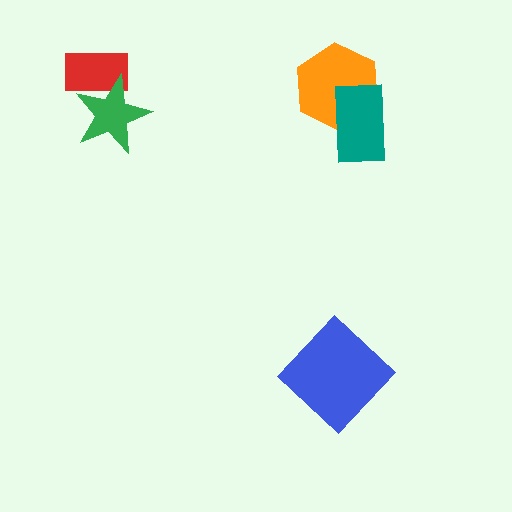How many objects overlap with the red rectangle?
1 object overlaps with the red rectangle.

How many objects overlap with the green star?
1 object overlaps with the green star.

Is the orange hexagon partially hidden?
Yes, it is partially covered by another shape.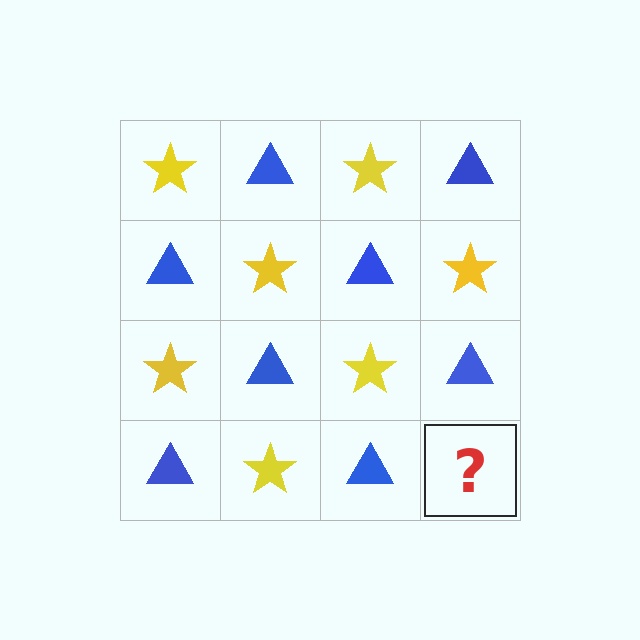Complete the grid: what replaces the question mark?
The question mark should be replaced with a yellow star.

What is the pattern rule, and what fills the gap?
The rule is that it alternates yellow star and blue triangle in a checkerboard pattern. The gap should be filled with a yellow star.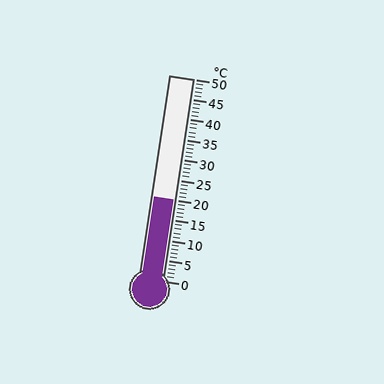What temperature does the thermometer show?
The thermometer shows approximately 20°C.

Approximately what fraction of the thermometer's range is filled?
The thermometer is filled to approximately 40% of its range.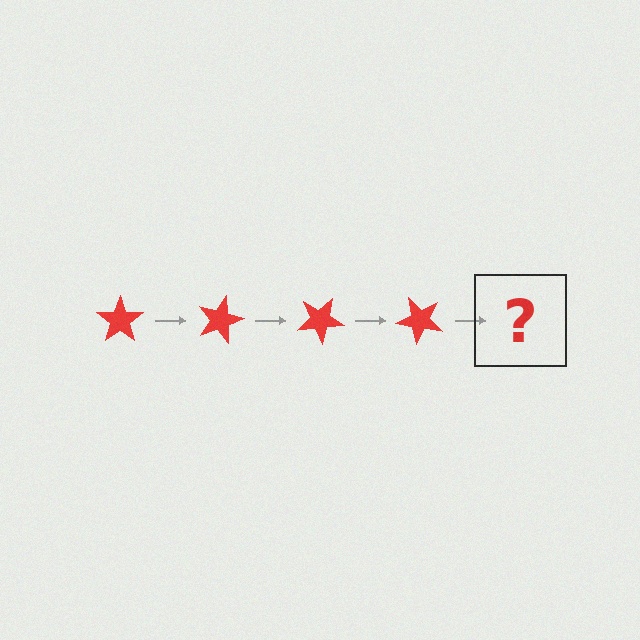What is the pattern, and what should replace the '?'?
The pattern is that the star rotates 15 degrees each step. The '?' should be a red star rotated 60 degrees.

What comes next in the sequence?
The next element should be a red star rotated 60 degrees.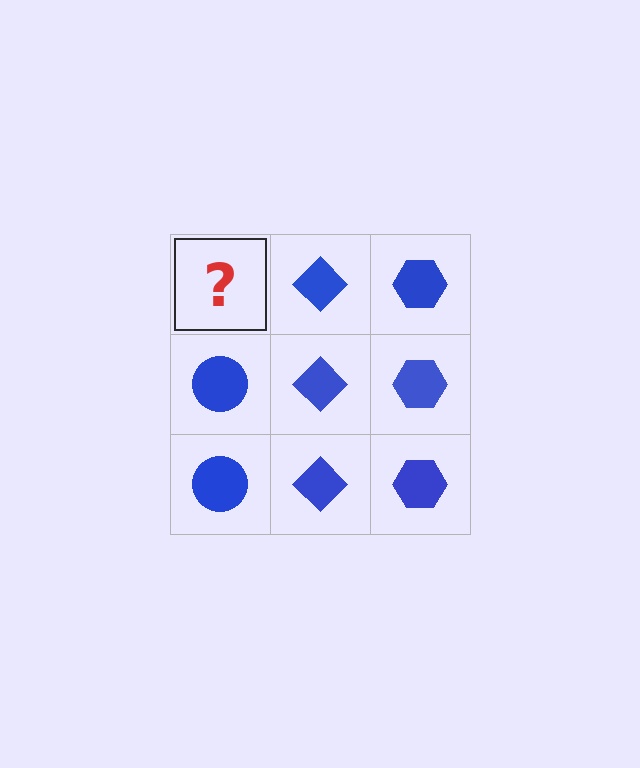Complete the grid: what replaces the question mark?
The question mark should be replaced with a blue circle.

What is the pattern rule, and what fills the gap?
The rule is that each column has a consistent shape. The gap should be filled with a blue circle.